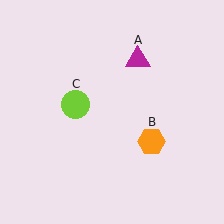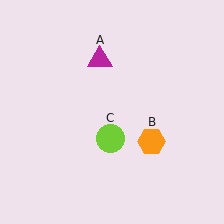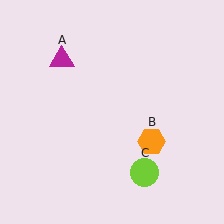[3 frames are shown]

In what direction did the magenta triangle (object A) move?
The magenta triangle (object A) moved left.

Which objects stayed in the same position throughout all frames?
Orange hexagon (object B) remained stationary.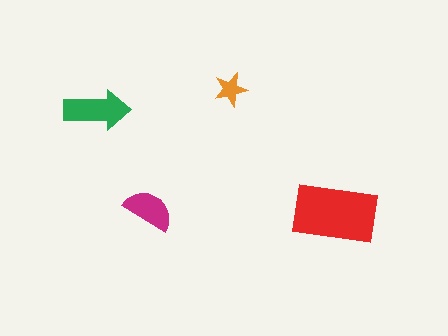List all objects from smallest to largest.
The orange star, the magenta semicircle, the green arrow, the red rectangle.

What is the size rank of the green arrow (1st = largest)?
2nd.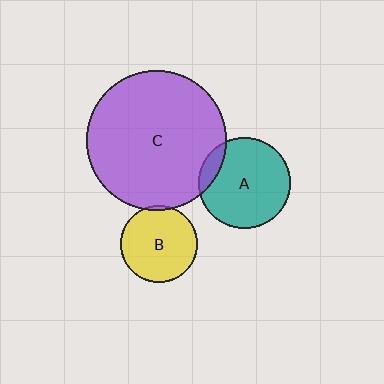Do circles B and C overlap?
Yes.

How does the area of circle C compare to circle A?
Approximately 2.4 times.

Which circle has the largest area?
Circle C (purple).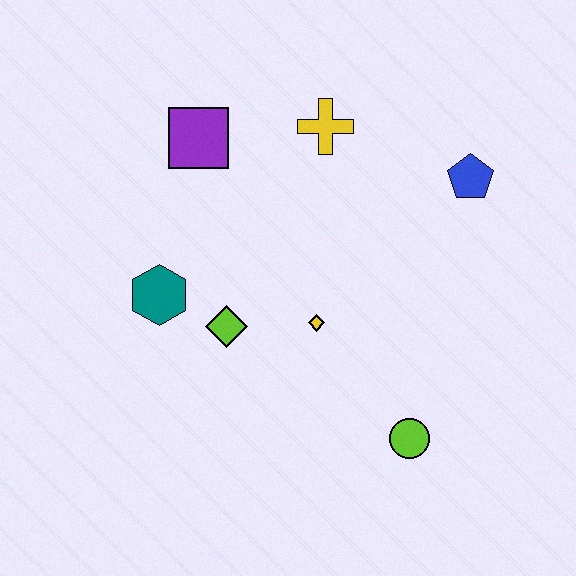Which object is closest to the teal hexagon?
The lime diamond is closest to the teal hexagon.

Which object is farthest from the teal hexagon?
The blue pentagon is farthest from the teal hexagon.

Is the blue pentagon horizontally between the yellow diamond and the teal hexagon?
No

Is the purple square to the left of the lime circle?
Yes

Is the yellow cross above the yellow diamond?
Yes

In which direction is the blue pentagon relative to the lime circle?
The blue pentagon is above the lime circle.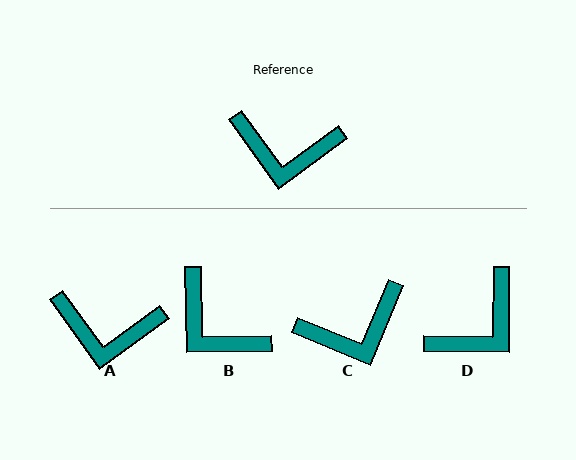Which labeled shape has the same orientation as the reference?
A.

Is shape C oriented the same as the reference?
No, it is off by about 32 degrees.